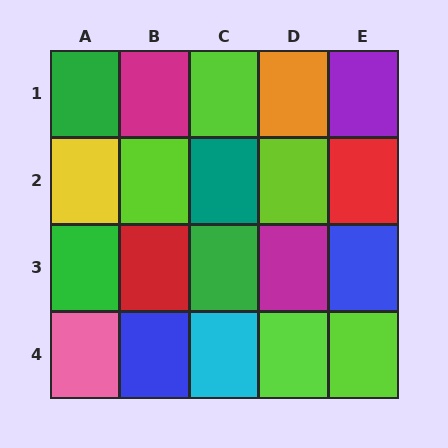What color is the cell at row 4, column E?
Lime.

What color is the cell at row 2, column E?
Red.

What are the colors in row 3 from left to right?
Green, red, green, magenta, blue.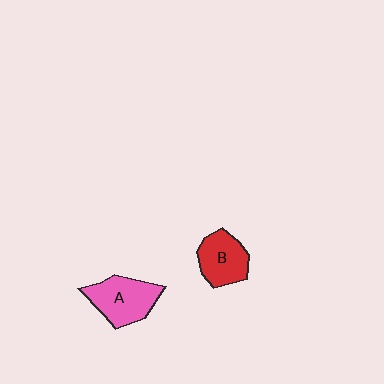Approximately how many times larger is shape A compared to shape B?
Approximately 1.2 times.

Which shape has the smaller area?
Shape B (red).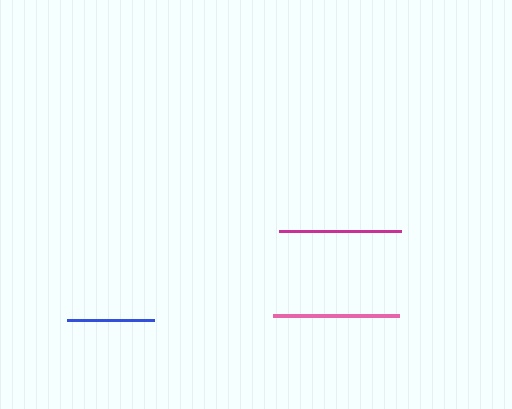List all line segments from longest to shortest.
From longest to shortest: pink, magenta, blue.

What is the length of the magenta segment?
The magenta segment is approximately 122 pixels long.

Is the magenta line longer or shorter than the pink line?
The pink line is longer than the magenta line.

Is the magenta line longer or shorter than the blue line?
The magenta line is longer than the blue line.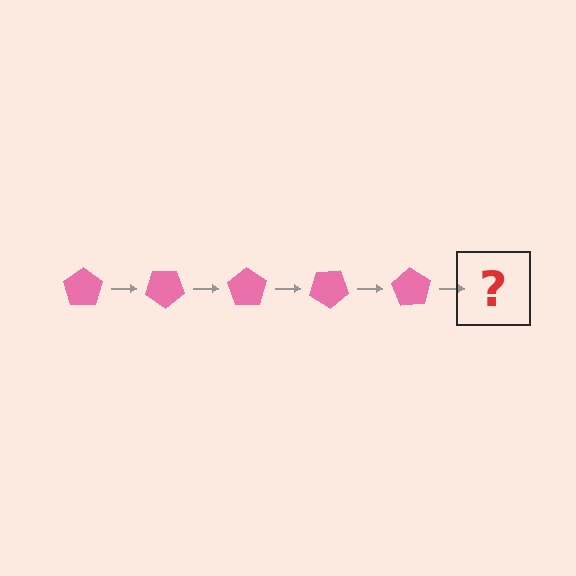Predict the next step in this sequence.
The next step is a pink pentagon rotated 175 degrees.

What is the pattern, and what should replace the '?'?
The pattern is that the pentagon rotates 35 degrees each step. The '?' should be a pink pentagon rotated 175 degrees.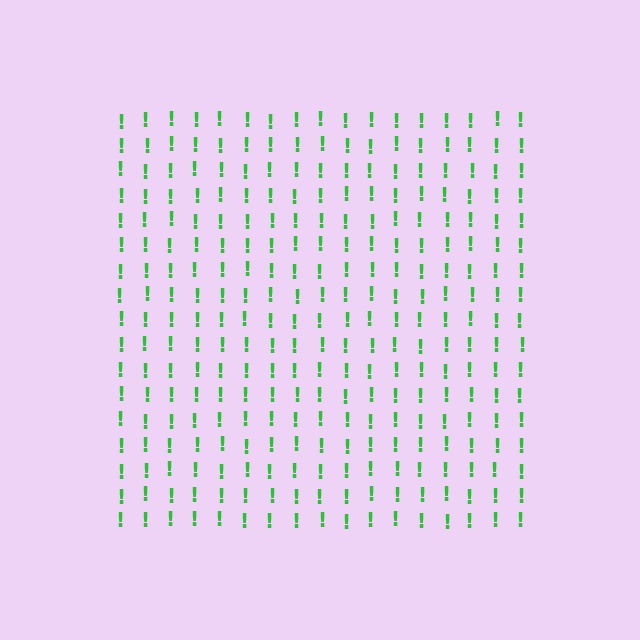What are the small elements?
The small elements are exclamation marks.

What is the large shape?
The large shape is a square.